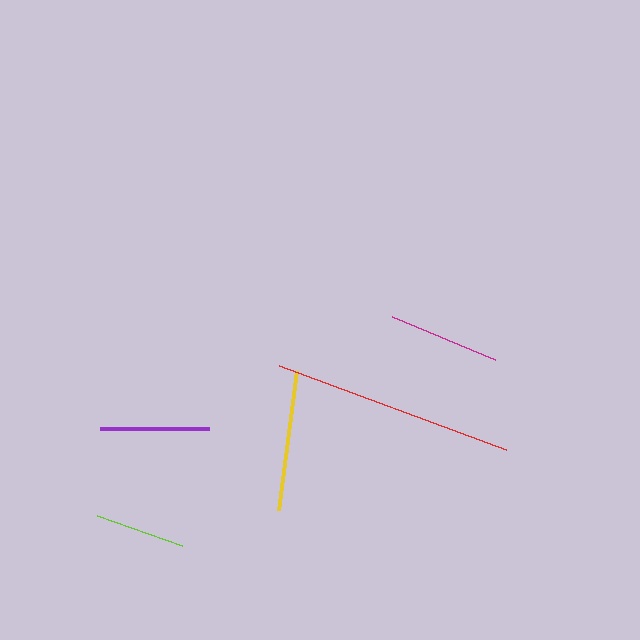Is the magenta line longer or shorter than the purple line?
The magenta line is longer than the purple line.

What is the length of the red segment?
The red segment is approximately 242 pixels long.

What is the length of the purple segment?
The purple segment is approximately 109 pixels long.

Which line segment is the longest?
The red line is the longest at approximately 242 pixels.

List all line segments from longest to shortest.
From longest to shortest: red, yellow, magenta, purple, lime.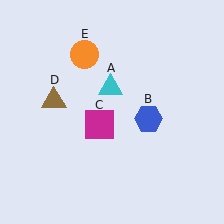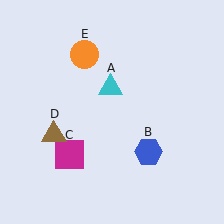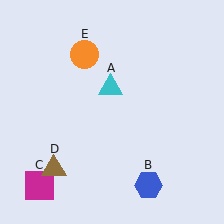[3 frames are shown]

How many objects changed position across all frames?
3 objects changed position: blue hexagon (object B), magenta square (object C), brown triangle (object D).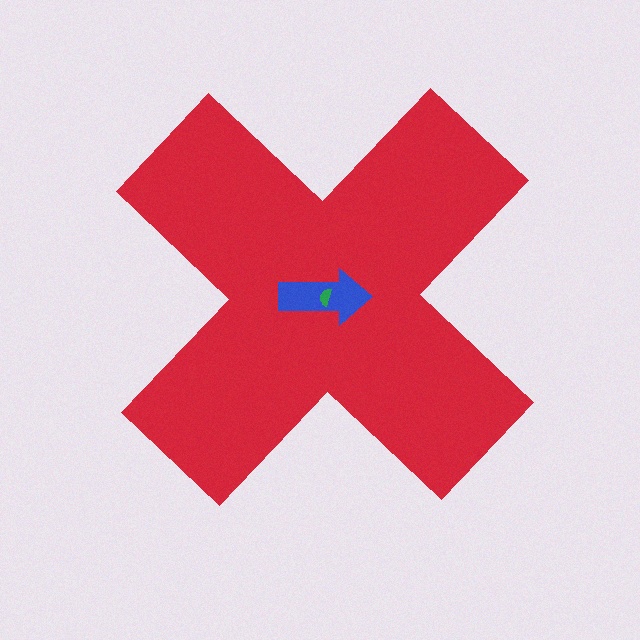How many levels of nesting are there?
3.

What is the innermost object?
The green semicircle.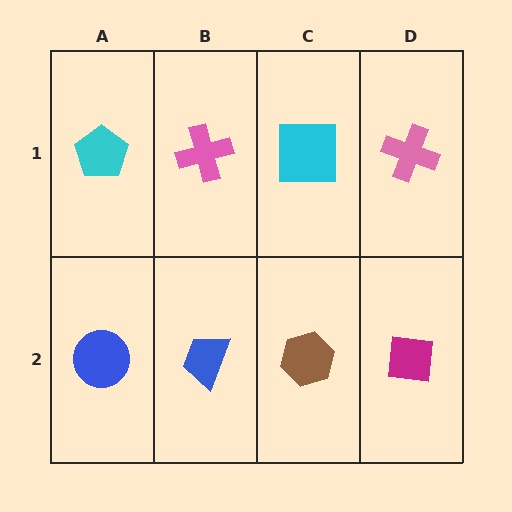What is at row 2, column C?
A brown hexagon.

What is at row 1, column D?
A pink cross.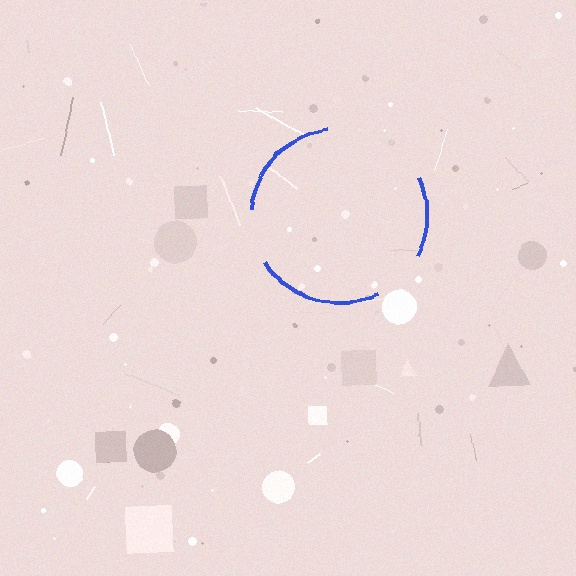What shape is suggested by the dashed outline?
The dashed outline suggests a circle.